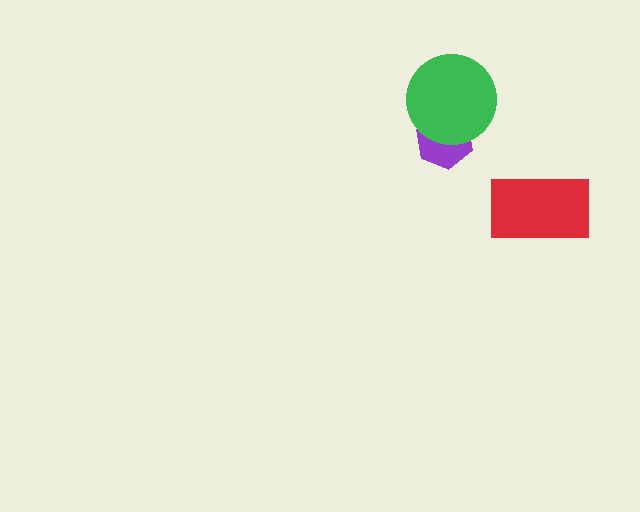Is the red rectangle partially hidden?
No, no other shape covers it.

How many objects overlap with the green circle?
1 object overlaps with the green circle.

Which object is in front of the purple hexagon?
The green circle is in front of the purple hexagon.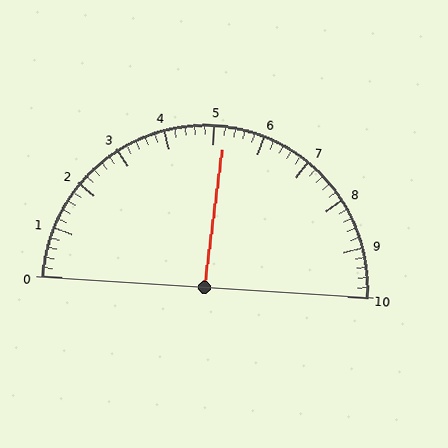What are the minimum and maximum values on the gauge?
The gauge ranges from 0 to 10.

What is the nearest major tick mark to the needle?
The nearest major tick mark is 5.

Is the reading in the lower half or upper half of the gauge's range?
The reading is in the upper half of the range (0 to 10).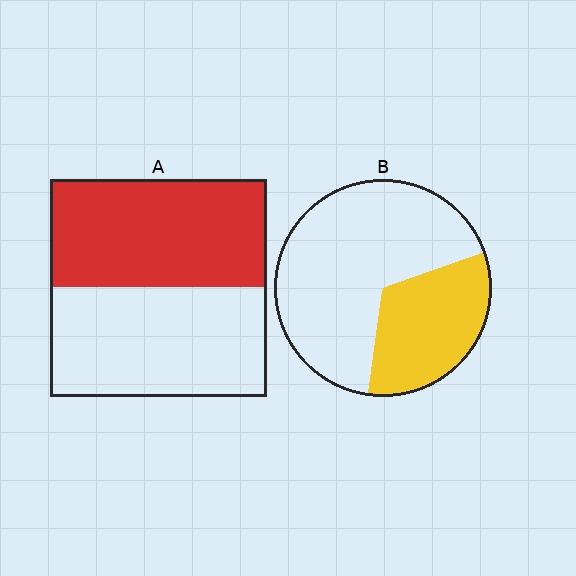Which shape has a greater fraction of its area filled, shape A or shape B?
Shape A.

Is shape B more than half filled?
No.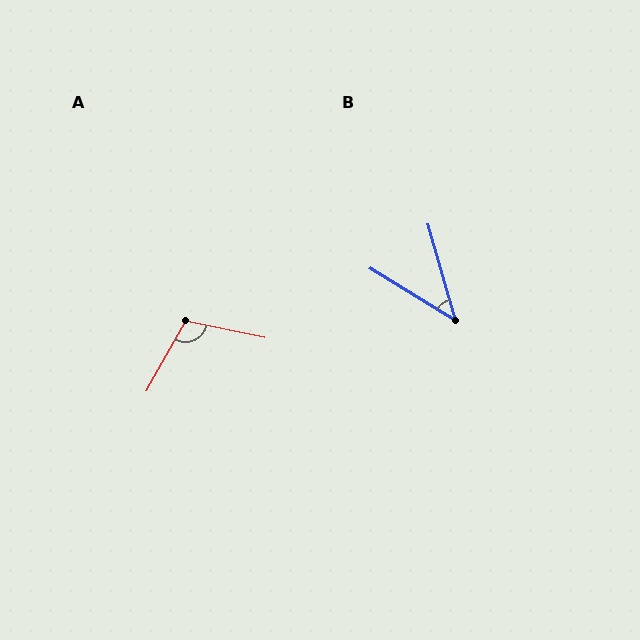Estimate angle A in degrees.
Approximately 107 degrees.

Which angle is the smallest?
B, at approximately 42 degrees.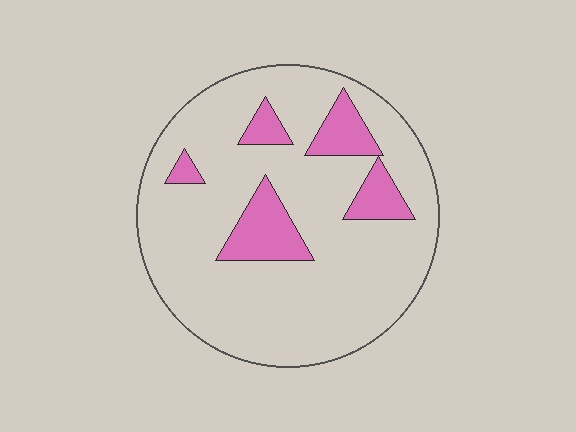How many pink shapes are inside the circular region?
5.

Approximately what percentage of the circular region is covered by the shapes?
Approximately 15%.